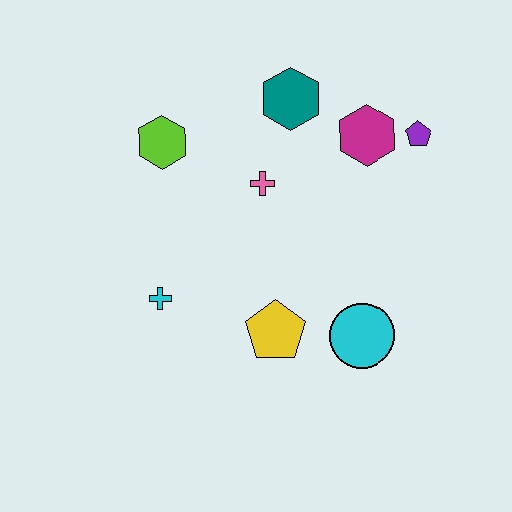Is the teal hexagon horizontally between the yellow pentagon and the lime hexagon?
No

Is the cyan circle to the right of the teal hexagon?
Yes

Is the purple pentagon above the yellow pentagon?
Yes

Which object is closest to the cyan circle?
The yellow pentagon is closest to the cyan circle.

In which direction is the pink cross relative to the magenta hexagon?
The pink cross is to the left of the magenta hexagon.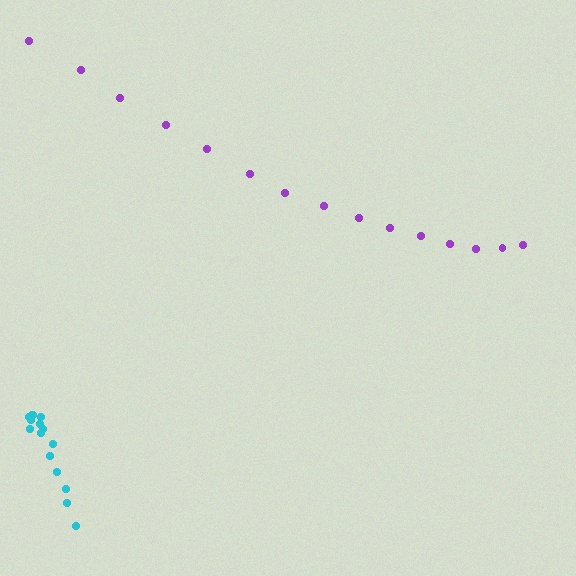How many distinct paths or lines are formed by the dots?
There are 2 distinct paths.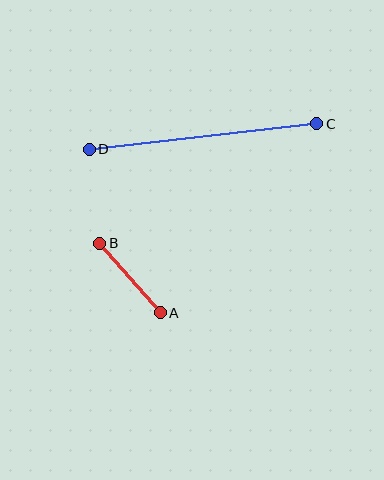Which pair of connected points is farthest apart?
Points C and D are farthest apart.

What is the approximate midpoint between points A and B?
The midpoint is at approximately (130, 278) pixels.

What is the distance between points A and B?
The distance is approximately 92 pixels.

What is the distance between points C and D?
The distance is approximately 229 pixels.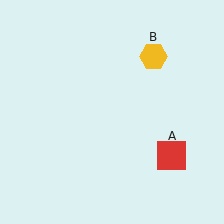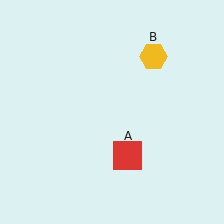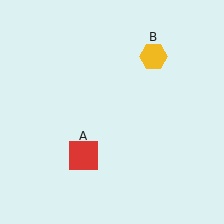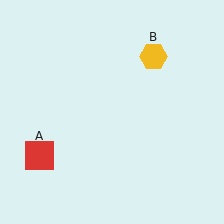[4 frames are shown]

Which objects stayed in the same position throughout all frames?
Yellow hexagon (object B) remained stationary.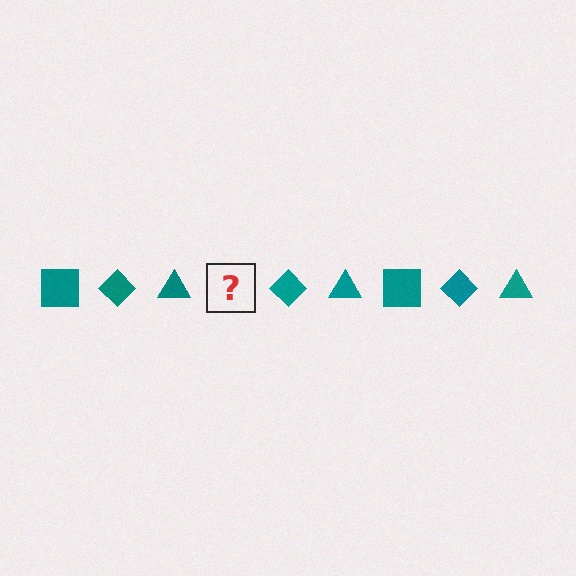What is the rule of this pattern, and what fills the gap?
The rule is that the pattern cycles through square, diamond, triangle shapes in teal. The gap should be filled with a teal square.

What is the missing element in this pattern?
The missing element is a teal square.